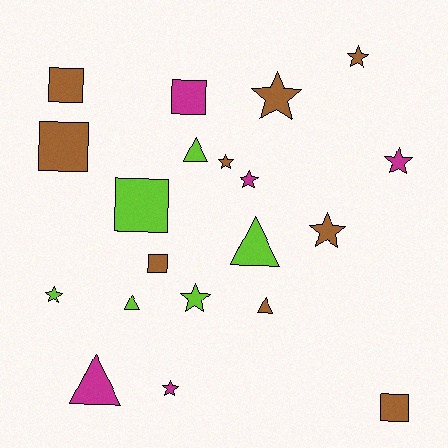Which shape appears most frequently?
Star, with 9 objects.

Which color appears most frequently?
Brown, with 9 objects.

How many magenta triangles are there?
There is 1 magenta triangle.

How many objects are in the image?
There are 20 objects.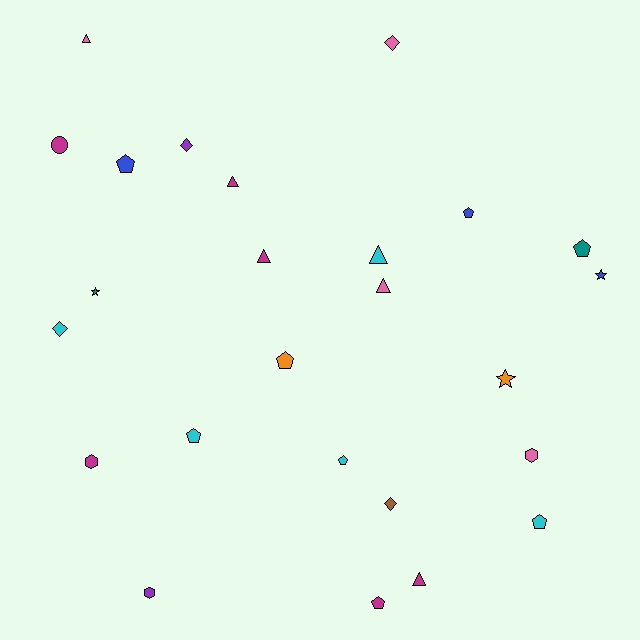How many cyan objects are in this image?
There are 5 cyan objects.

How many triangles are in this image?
There are 6 triangles.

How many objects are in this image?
There are 25 objects.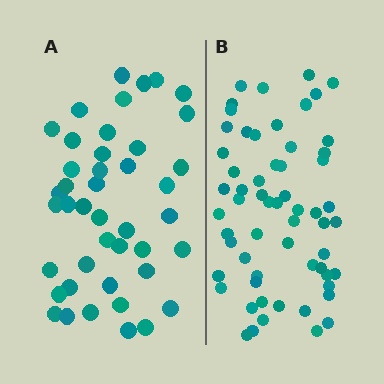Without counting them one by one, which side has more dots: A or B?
Region B (the right region) has more dots.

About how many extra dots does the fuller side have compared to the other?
Region B has approximately 15 more dots than region A.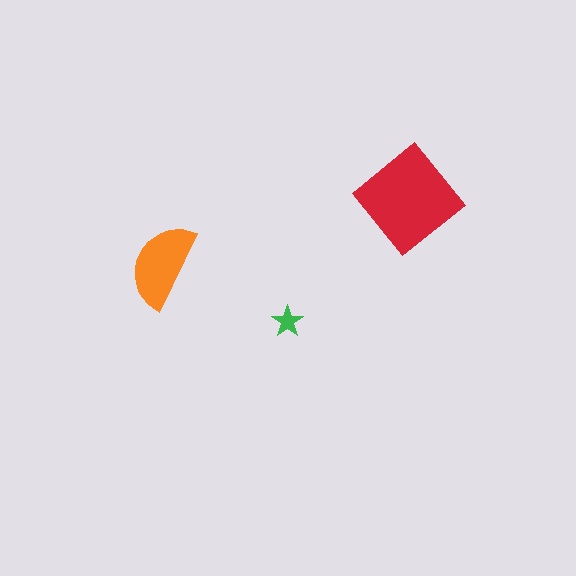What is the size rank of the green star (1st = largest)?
3rd.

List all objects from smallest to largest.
The green star, the orange semicircle, the red diamond.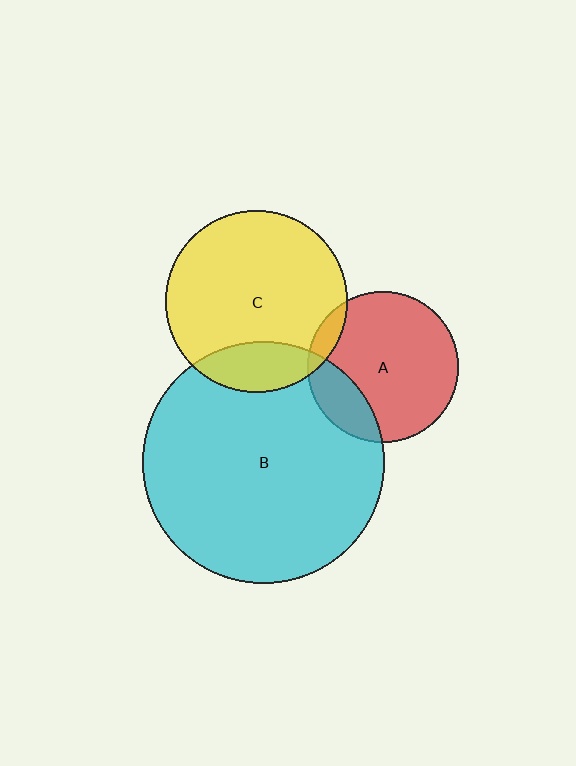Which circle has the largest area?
Circle B (cyan).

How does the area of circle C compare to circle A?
Approximately 1.5 times.